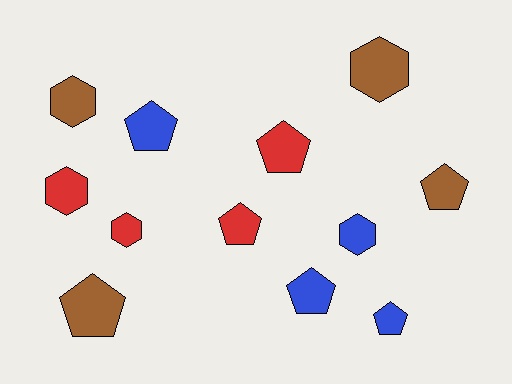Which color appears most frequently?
Blue, with 4 objects.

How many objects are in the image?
There are 12 objects.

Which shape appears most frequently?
Pentagon, with 7 objects.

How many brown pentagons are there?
There are 2 brown pentagons.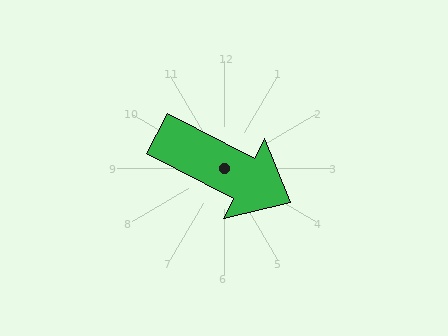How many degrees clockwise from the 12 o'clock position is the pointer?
Approximately 117 degrees.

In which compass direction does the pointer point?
Southeast.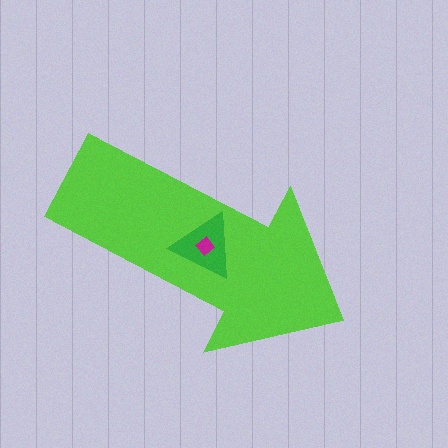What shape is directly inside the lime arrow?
The green triangle.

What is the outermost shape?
The lime arrow.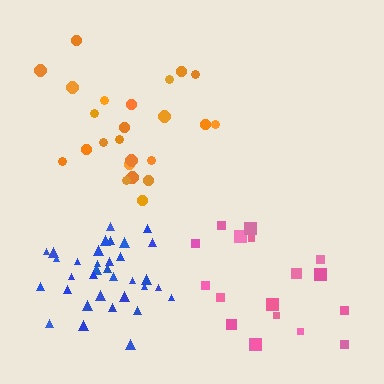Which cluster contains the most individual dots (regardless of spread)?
Blue (34).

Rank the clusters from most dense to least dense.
blue, pink, orange.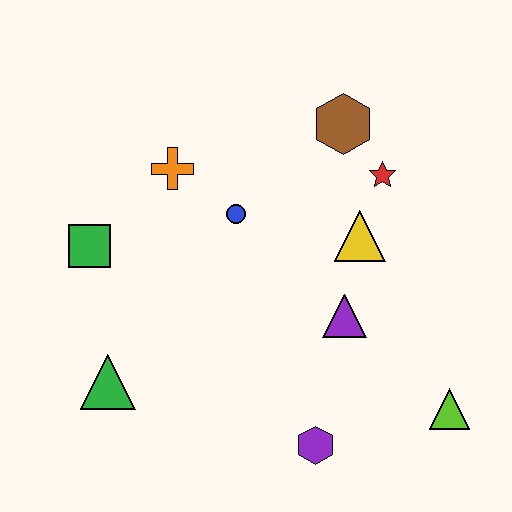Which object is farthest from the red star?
The green triangle is farthest from the red star.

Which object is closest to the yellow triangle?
The red star is closest to the yellow triangle.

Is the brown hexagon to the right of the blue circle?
Yes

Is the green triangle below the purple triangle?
Yes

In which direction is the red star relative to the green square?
The red star is to the right of the green square.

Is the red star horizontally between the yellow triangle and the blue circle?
No